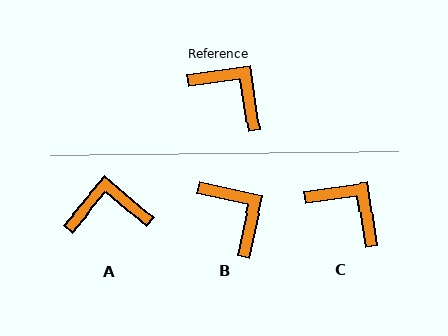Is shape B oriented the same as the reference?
No, it is off by about 20 degrees.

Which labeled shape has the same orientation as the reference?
C.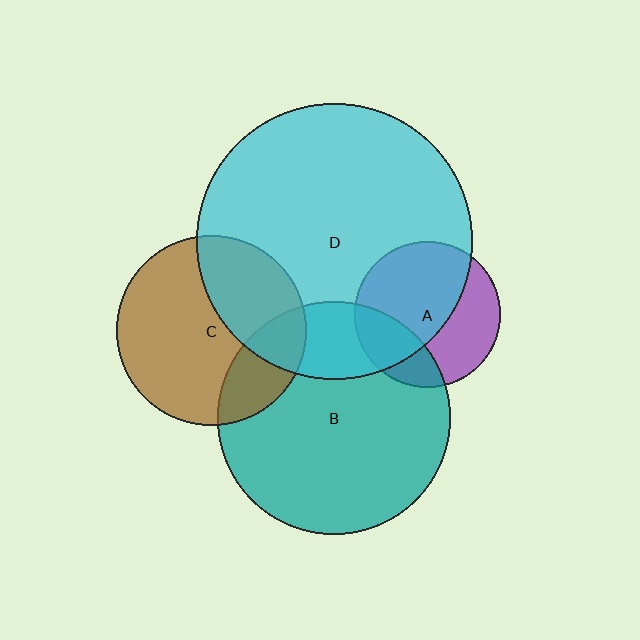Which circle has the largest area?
Circle D (cyan).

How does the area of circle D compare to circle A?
Approximately 3.6 times.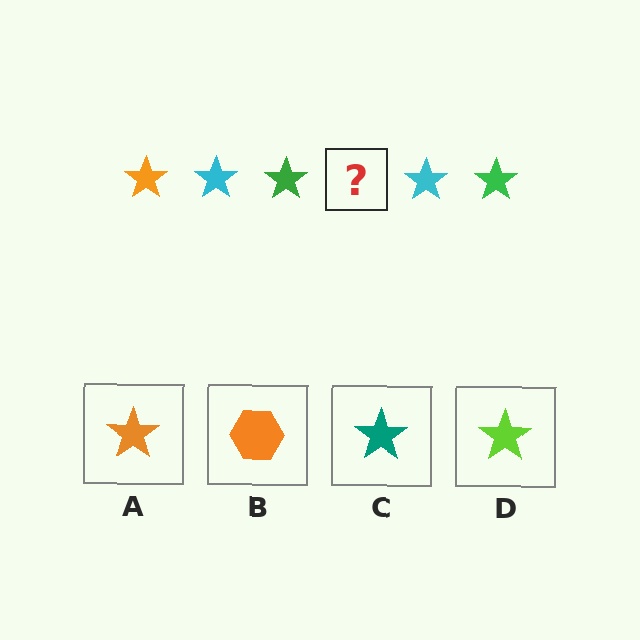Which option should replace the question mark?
Option A.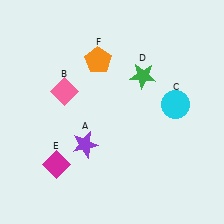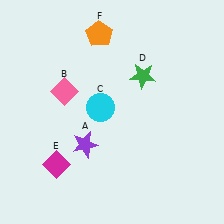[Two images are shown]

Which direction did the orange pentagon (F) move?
The orange pentagon (F) moved up.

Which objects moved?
The objects that moved are: the cyan circle (C), the orange pentagon (F).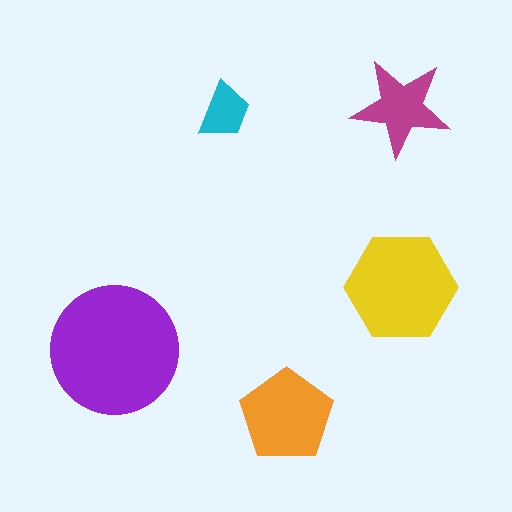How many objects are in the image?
There are 5 objects in the image.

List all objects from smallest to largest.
The cyan trapezoid, the magenta star, the orange pentagon, the yellow hexagon, the purple circle.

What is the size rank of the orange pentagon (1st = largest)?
3rd.